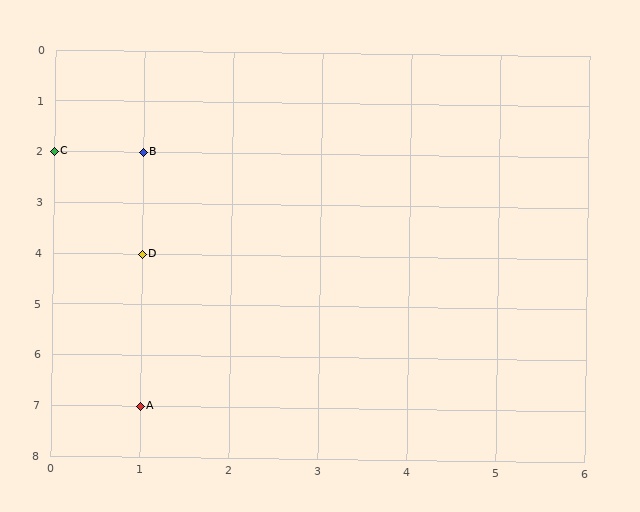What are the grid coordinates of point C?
Point C is at grid coordinates (0, 2).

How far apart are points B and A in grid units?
Points B and A are 5 rows apart.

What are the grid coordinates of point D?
Point D is at grid coordinates (1, 4).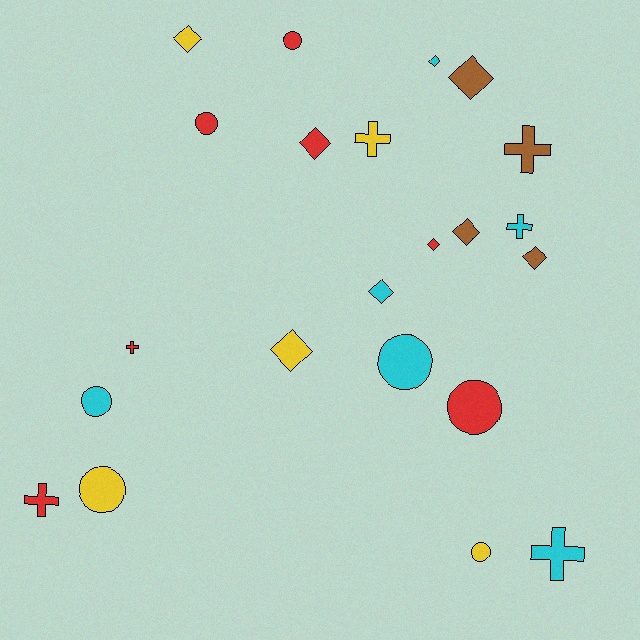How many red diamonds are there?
There are 2 red diamonds.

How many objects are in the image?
There are 22 objects.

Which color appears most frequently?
Red, with 7 objects.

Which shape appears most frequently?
Diamond, with 9 objects.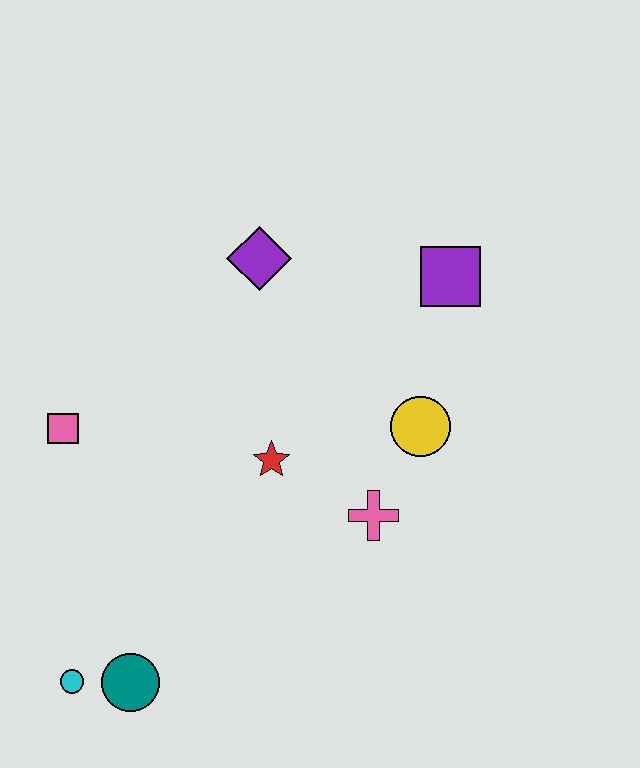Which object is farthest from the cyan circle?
The purple square is farthest from the cyan circle.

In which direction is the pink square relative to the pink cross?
The pink square is to the left of the pink cross.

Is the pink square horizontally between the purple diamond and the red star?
No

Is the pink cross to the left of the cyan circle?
No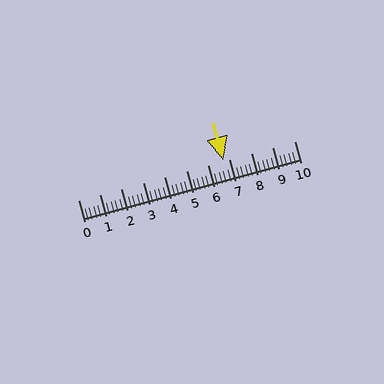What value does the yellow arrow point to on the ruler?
The yellow arrow points to approximately 6.7.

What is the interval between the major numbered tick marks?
The major tick marks are spaced 1 units apart.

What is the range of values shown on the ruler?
The ruler shows values from 0 to 10.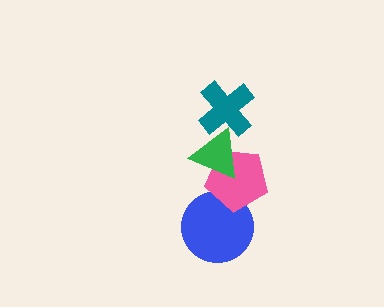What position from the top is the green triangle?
The green triangle is 2nd from the top.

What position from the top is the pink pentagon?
The pink pentagon is 3rd from the top.